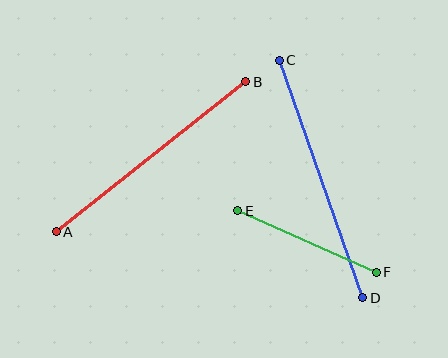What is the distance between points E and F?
The distance is approximately 151 pixels.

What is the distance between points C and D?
The distance is approximately 252 pixels.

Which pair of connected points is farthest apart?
Points C and D are farthest apart.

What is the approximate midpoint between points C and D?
The midpoint is at approximately (321, 179) pixels.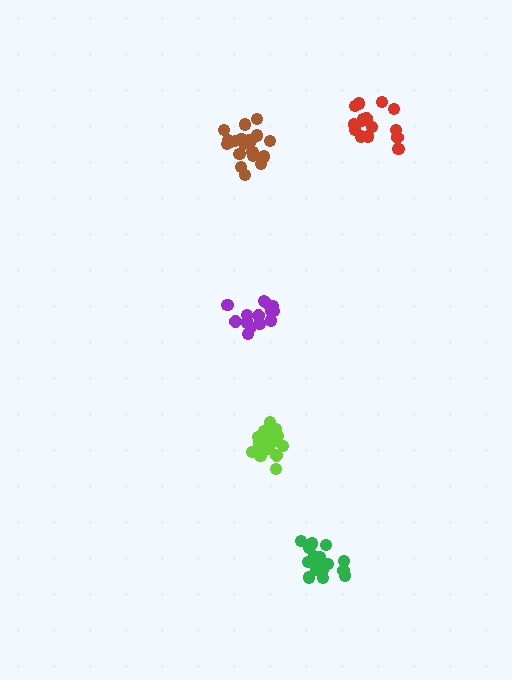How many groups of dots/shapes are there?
There are 5 groups.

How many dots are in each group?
Group 1: 21 dots, Group 2: 18 dots, Group 3: 16 dots, Group 4: 17 dots, Group 5: 15 dots (87 total).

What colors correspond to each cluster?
The clusters are colored: brown, lime, purple, green, red.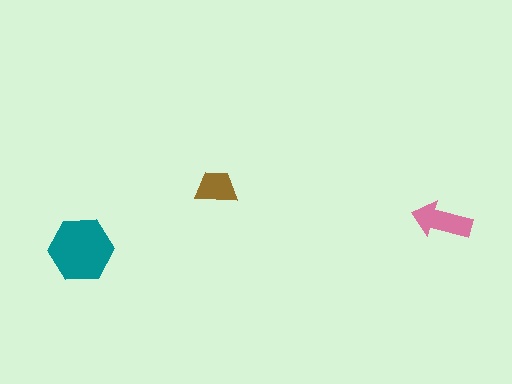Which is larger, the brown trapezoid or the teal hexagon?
The teal hexagon.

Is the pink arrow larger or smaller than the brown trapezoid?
Larger.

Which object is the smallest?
The brown trapezoid.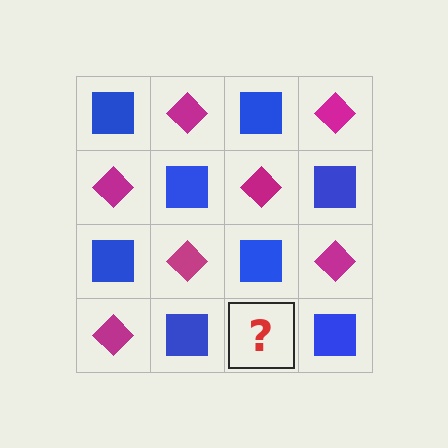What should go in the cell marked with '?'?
The missing cell should contain a magenta diamond.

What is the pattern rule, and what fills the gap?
The rule is that it alternates blue square and magenta diamond in a checkerboard pattern. The gap should be filled with a magenta diamond.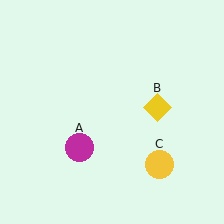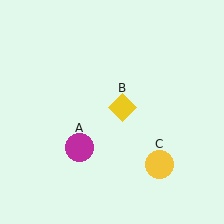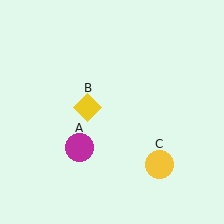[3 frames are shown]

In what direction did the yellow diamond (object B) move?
The yellow diamond (object B) moved left.